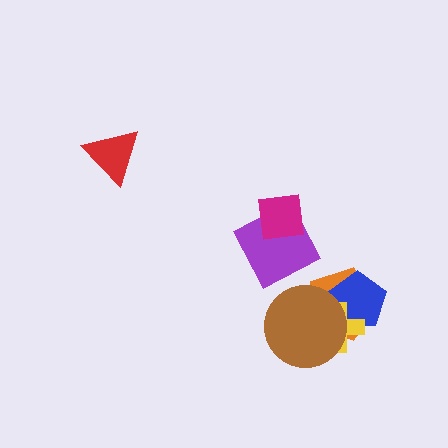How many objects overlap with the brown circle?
3 objects overlap with the brown circle.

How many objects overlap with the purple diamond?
1 object overlaps with the purple diamond.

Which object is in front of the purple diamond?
The magenta square is in front of the purple diamond.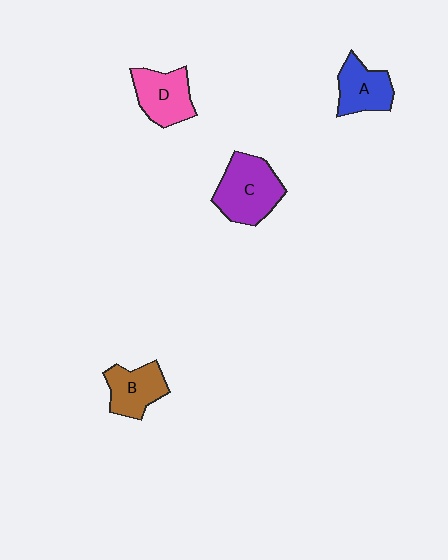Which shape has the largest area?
Shape C (purple).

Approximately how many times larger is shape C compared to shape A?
Approximately 1.5 times.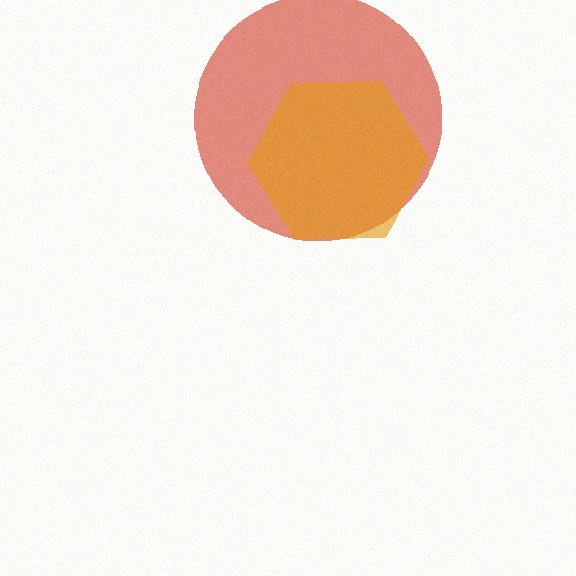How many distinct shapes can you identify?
There are 2 distinct shapes: a red circle, an orange hexagon.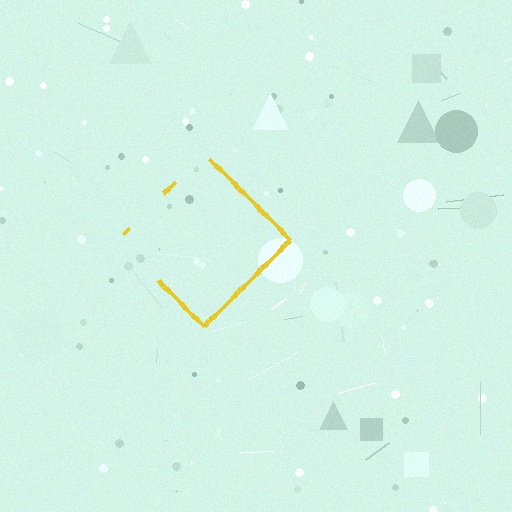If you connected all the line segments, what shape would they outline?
They would outline a diamond.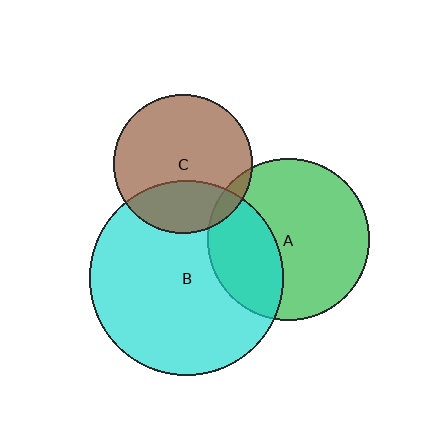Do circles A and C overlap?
Yes.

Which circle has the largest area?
Circle B (cyan).